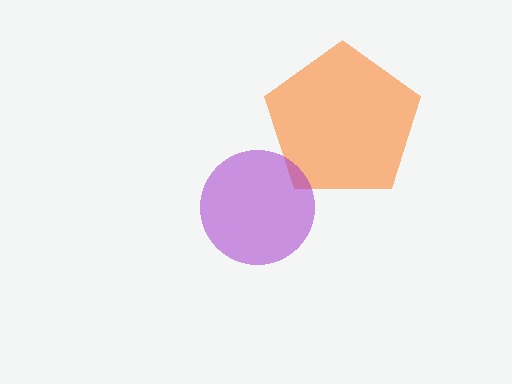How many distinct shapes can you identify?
There are 2 distinct shapes: an orange pentagon, a purple circle.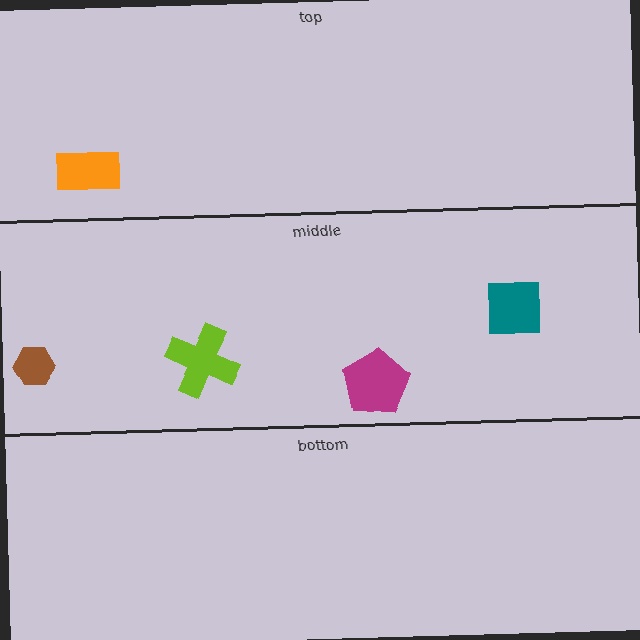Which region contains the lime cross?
The middle region.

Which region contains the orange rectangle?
The top region.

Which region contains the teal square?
The middle region.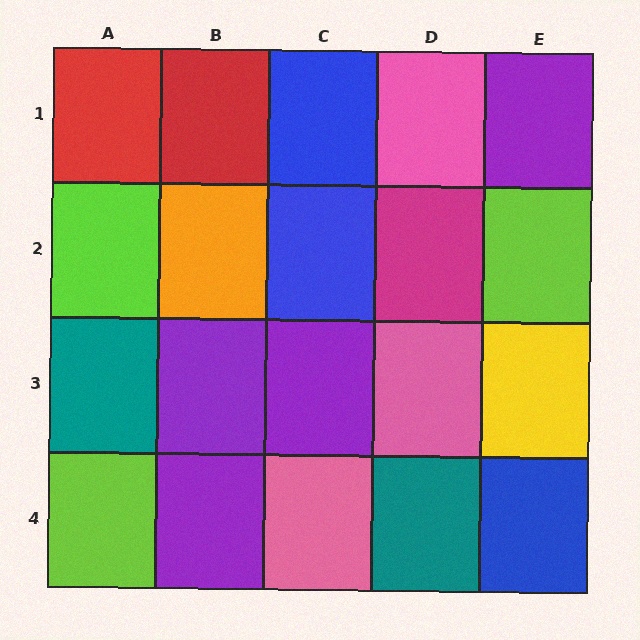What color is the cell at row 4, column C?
Pink.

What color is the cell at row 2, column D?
Magenta.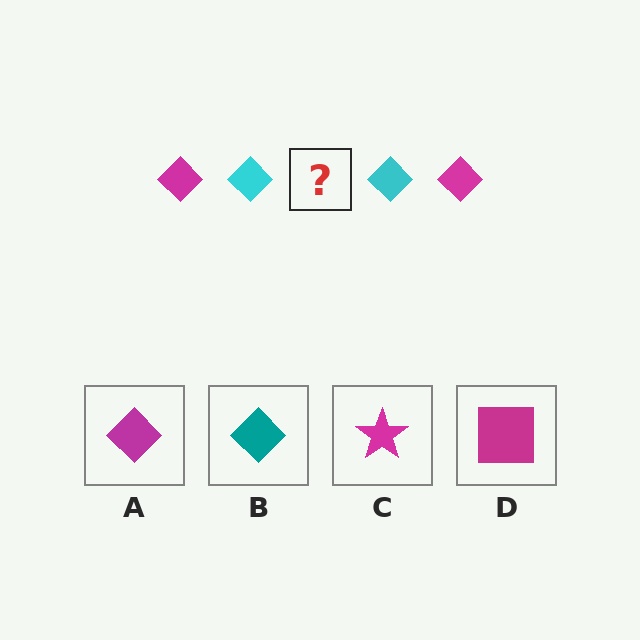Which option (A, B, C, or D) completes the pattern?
A.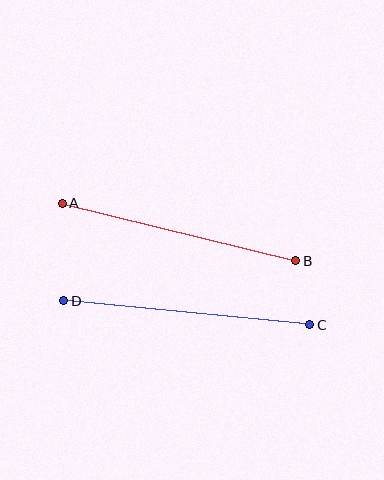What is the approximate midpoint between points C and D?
The midpoint is at approximately (187, 313) pixels.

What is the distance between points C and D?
The distance is approximately 247 pixels.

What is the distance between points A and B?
The distance is approximately 241 pixels.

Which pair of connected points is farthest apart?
Points C and D are farthest apart.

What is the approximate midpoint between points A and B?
The midpoint is at approximately (179, 232) pixels.